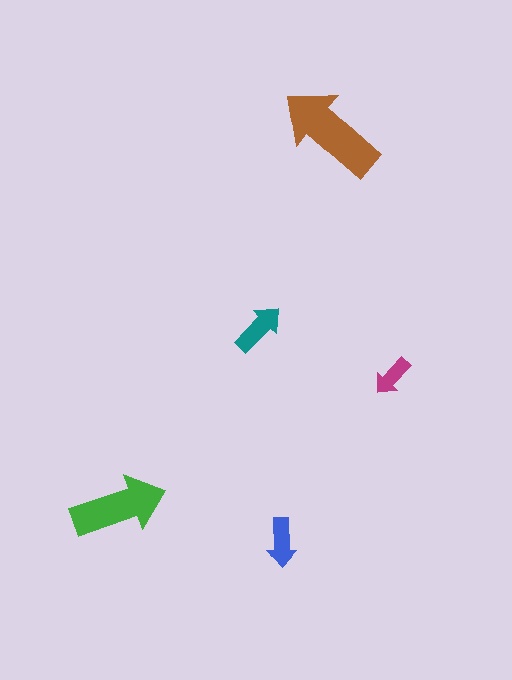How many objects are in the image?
There are 5 objects in the image.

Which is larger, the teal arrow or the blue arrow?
The teal one.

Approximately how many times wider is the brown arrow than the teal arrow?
About 2 times wider.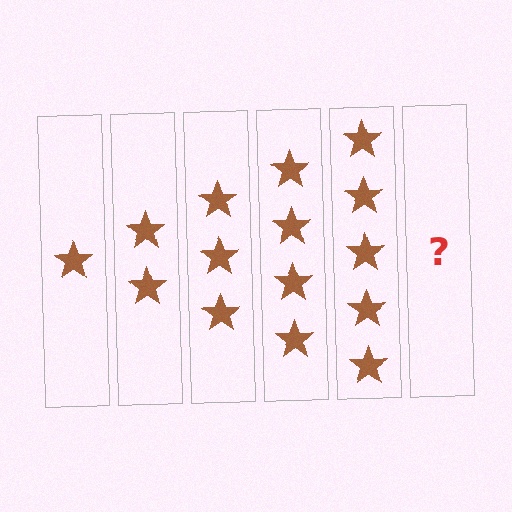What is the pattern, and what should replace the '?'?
The pattern is that each step adds one more star. The '?' should be 6 stars.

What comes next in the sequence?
The next element should be 6 stars.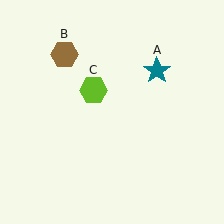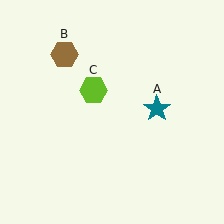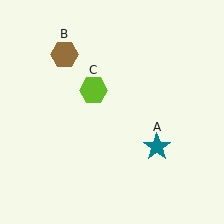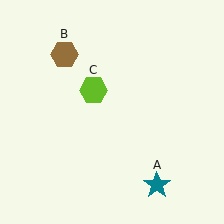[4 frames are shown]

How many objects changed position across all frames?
1 object changed position: teal star (object A).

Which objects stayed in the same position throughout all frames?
Brown hexagon (object B) and lime hexagon (object C) remained stationary.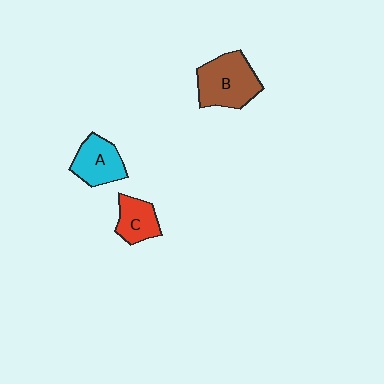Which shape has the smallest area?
Shape C (red).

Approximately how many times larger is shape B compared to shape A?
Approximately 1.4 times.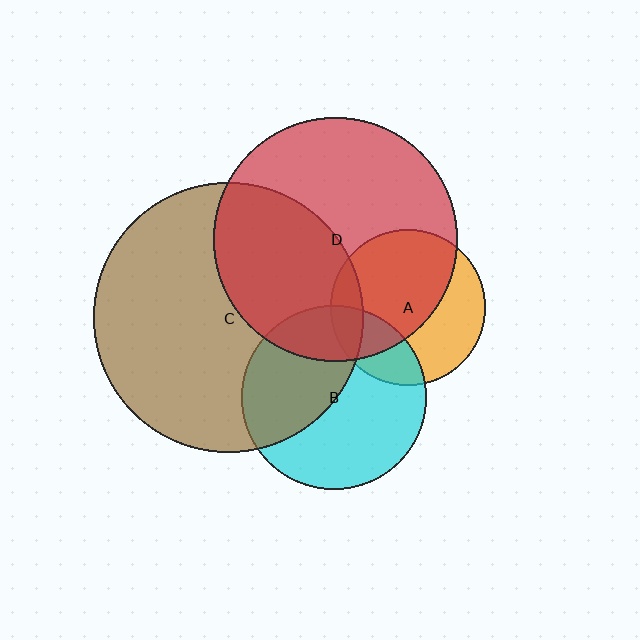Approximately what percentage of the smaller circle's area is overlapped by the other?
Approximately 20%.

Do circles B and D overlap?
Yes.